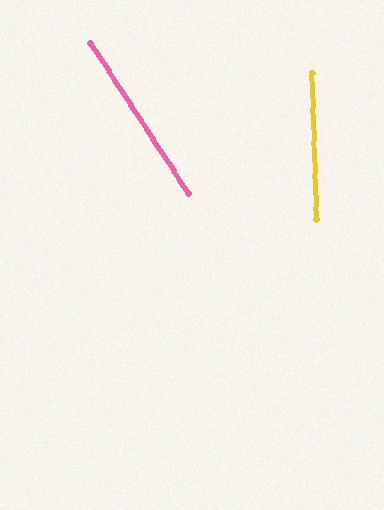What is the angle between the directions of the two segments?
Approximately 31 degrees.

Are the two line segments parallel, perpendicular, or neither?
Neither parallel nor perpendicular — they differ by about 31°.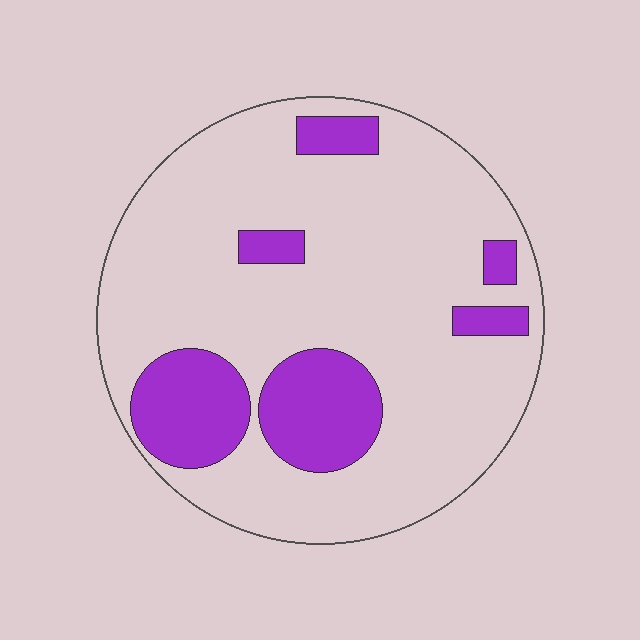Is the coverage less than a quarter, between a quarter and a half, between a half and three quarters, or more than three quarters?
Less than a quarter.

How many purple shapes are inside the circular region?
6.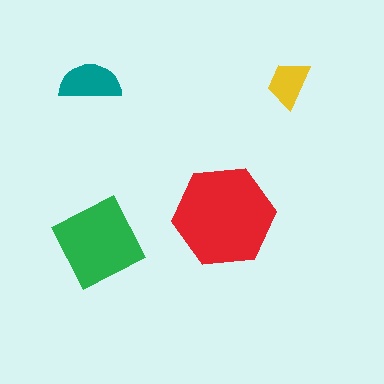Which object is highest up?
The teal semicircle is topmost.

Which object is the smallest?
The yellow trapezoid.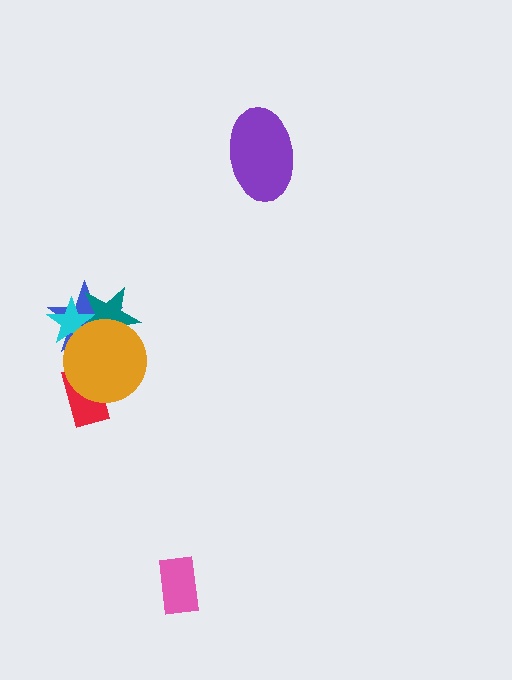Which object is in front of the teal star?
The orange circle is in front of the teal star.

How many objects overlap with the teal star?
3 objects overlap with the teal star.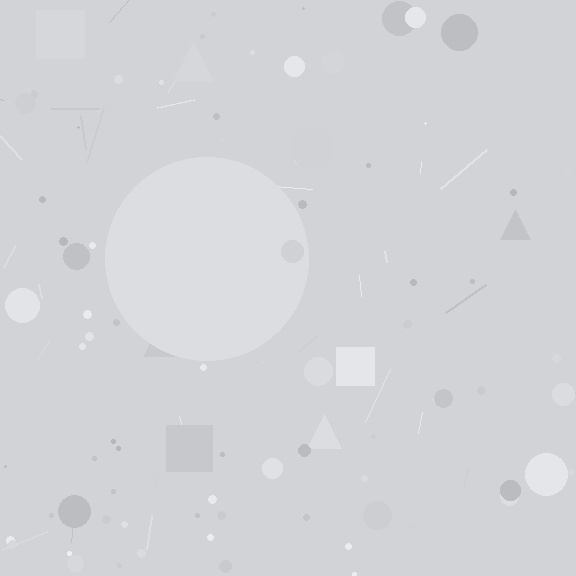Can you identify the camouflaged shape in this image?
The camouflaged shape is a circle.